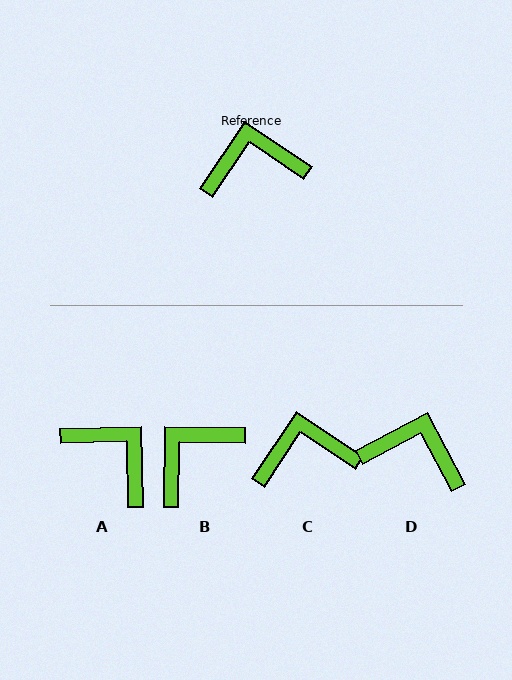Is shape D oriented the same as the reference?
No, it is off by about 28 degrees.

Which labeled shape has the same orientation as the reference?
C.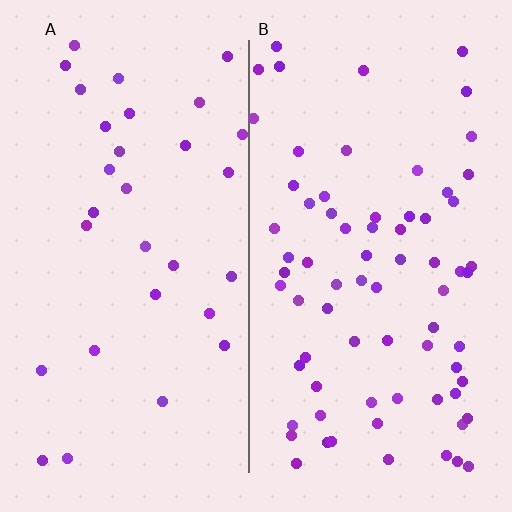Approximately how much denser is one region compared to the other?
Approximately 2.3× — region B over region A.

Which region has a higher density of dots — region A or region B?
B (the right).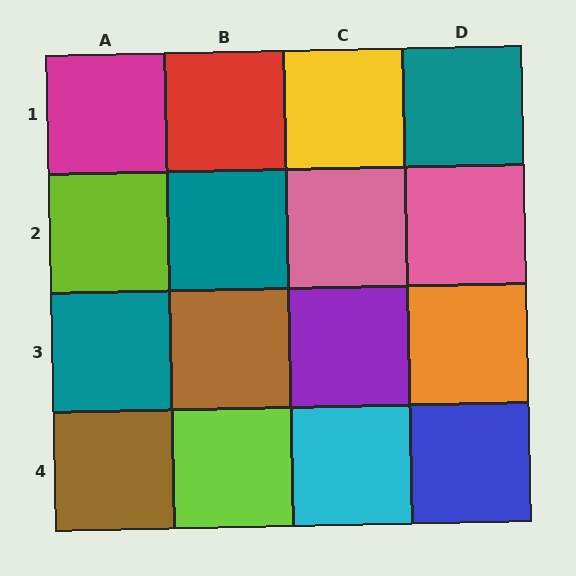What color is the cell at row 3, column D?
Orange.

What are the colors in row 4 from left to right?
Brown, lime, cyan, blue.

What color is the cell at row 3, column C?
Purple.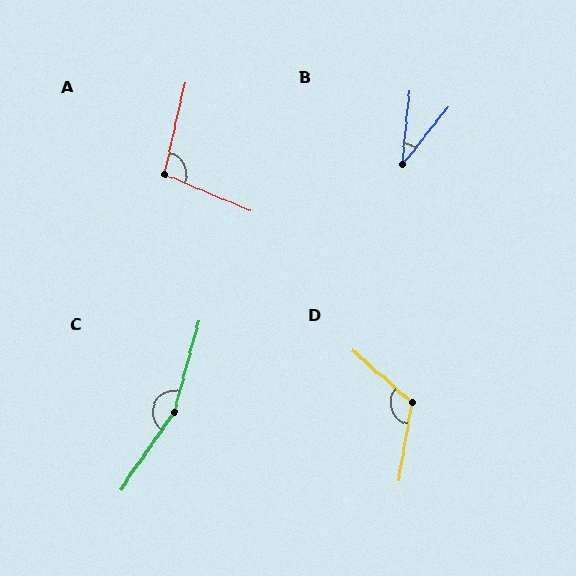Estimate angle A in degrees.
Approximately 100 degrees.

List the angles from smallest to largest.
B (33°), A (100°), D (121°), C (161°).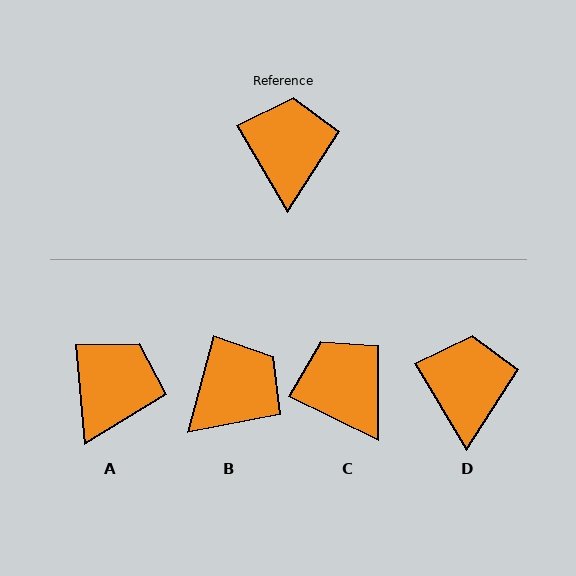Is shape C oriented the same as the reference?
No, it is off by about 33 degrees.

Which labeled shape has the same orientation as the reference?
D.